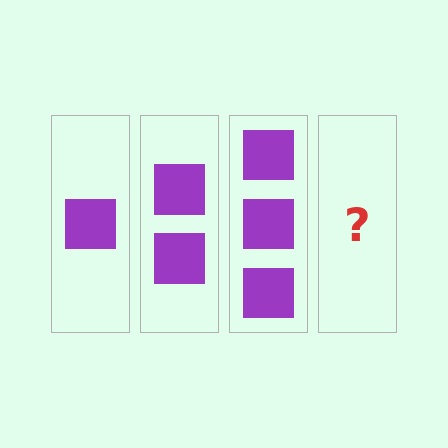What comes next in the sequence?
The next element should be 4 squares.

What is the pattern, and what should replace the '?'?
The pattern is that each step adds one more square. The '?' should be 4 squares.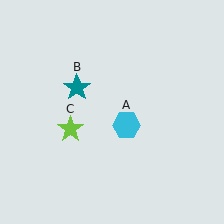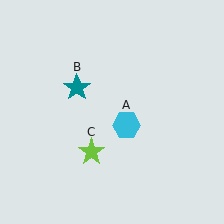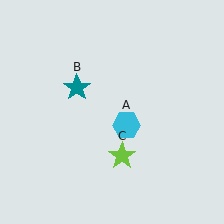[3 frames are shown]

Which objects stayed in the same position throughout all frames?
Cyan hexagon (object A) and teal star (object B) remained stationary.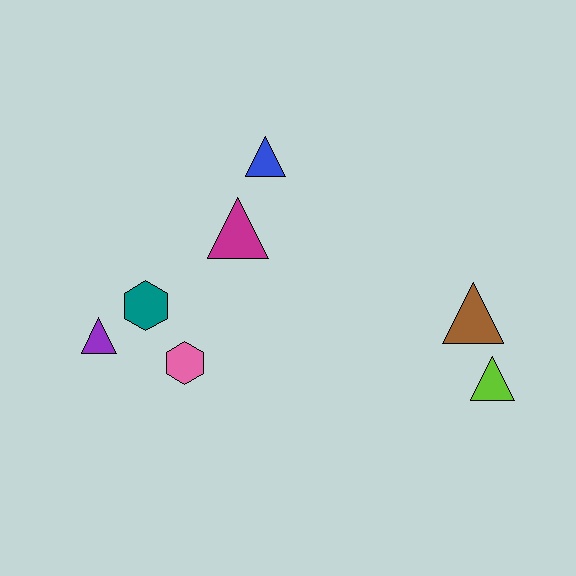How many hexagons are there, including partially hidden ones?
There are 2 hexagons.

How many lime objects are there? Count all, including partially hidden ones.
There is 1 lime object.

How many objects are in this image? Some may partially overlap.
There are 7 objects.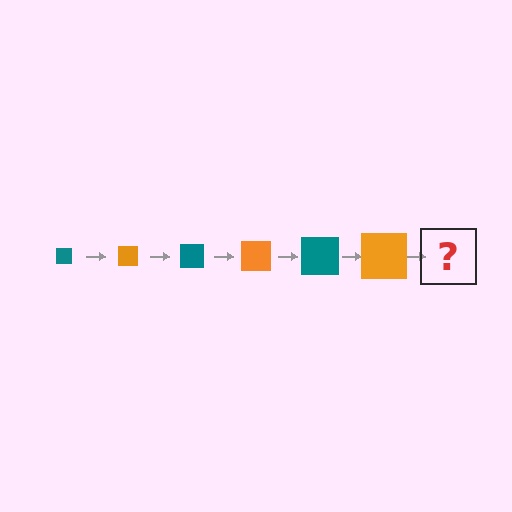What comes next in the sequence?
The next element should be a teal square, larger than the previous one.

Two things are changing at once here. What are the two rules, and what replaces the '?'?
The two rules are that the square grows larger each step and the color cycles through teal and orange. The '?' should be a teal square, larger than the previous one.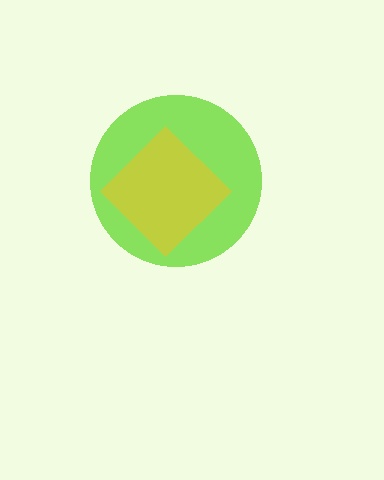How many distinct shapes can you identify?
There are 2 distinct shapes: a lime circle, a yellow diamond.